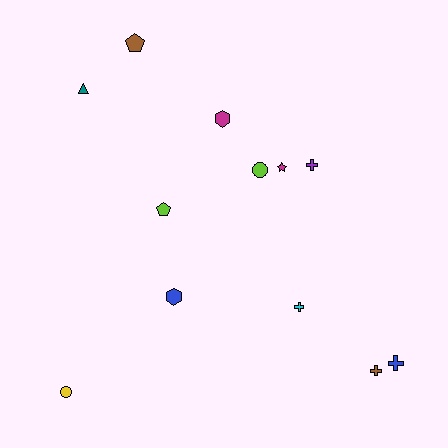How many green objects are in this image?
There are no green objects.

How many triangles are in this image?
There is 1 triangle.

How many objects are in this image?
There are 12 objects.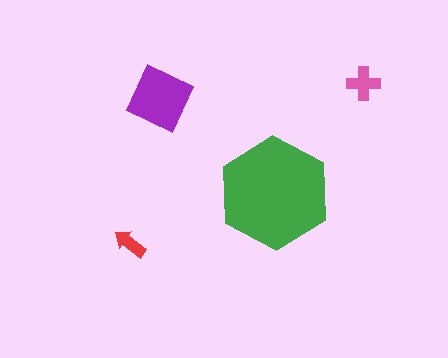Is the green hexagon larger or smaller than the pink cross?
Larger.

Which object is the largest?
The green hexagon.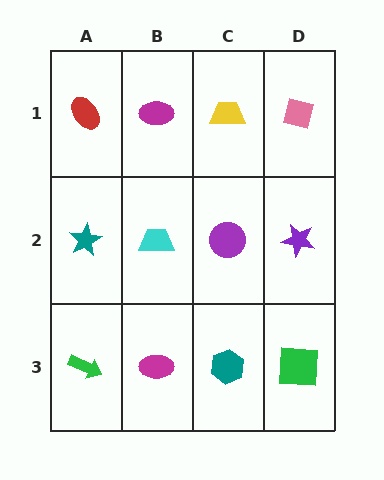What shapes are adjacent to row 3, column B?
A cyan trapezoid (row 2, column B), a green arrow (row 3, column A), a teal hexagon (row 3, column C).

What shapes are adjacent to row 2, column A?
A red ellipse (row 1, column A), a green arrow (row 3, column A), a cyan trapezoid (row 2, column B).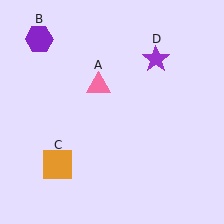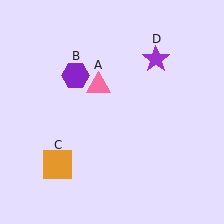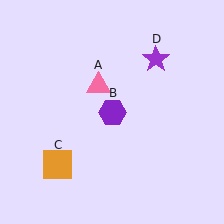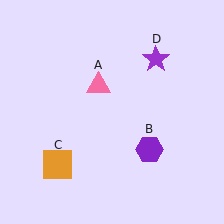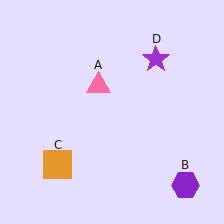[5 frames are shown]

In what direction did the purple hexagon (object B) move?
The purple hexagon (object B) moved down and to the right.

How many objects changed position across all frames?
1 object changed position: purple hexagon (object B).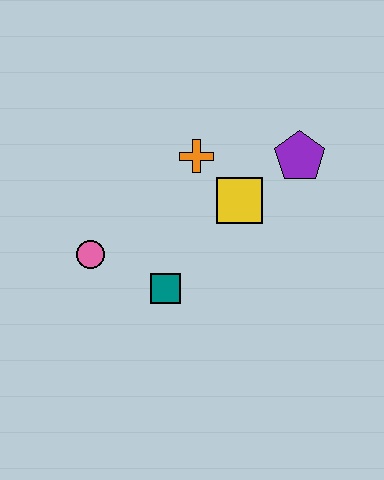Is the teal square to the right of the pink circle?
Yes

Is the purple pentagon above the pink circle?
Yes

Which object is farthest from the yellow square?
The pink circle is farthest from the yellow square.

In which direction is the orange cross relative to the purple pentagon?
The orange cross is to the left of the purple pentagon.